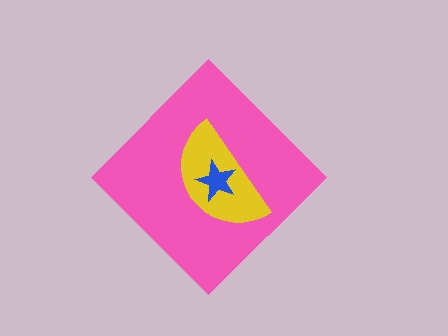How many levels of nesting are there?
3.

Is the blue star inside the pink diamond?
Yes.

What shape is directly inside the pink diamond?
The yellow semicircle.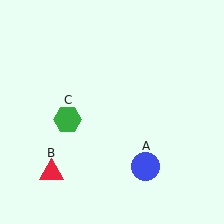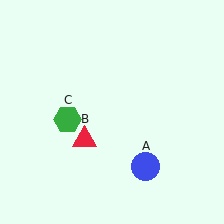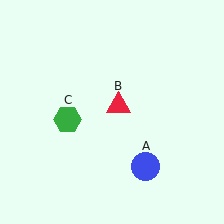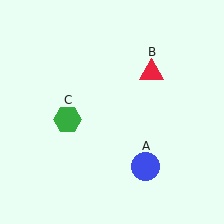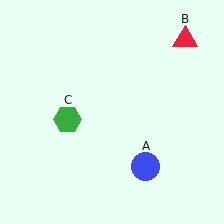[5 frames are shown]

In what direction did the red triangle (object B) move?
The red triangle (object B) moved up and to the right.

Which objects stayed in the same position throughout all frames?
Blue circle (object A) and green hexagon (object C) remained stationary.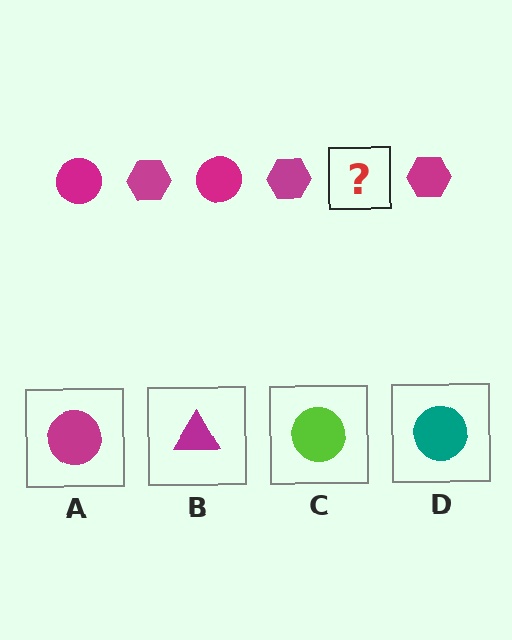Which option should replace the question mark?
Option A.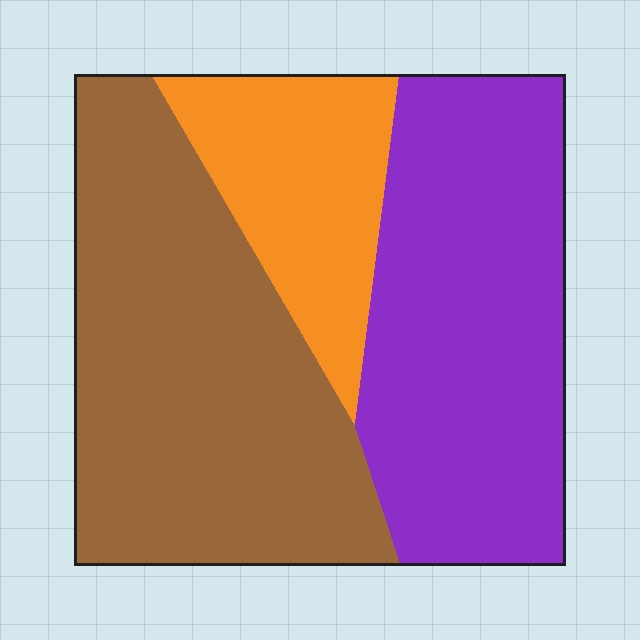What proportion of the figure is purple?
Purple covers 38% of the figure.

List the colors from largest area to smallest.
From largest to smallest: brown, purple, orange.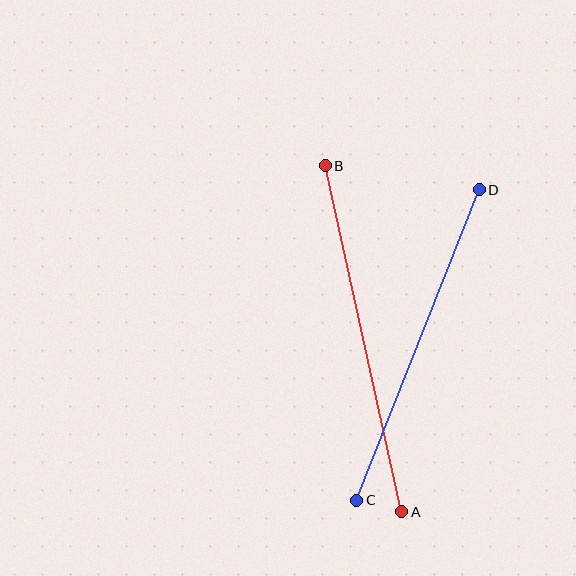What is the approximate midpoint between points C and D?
The midpoint is at approximately (418, 345) pixels.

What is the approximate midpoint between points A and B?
The midpoint is at approximately (364, 339) pixels.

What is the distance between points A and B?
The distance is approximately 354 pixels.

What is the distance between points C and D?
The distance is approximately 334 pixels.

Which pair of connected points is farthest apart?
Points A and B are farthest apart.